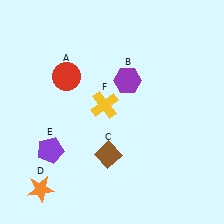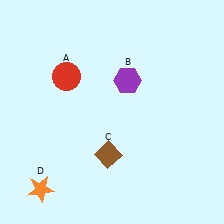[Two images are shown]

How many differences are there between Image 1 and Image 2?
There are 2 differences between the two images.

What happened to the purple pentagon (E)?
The purple pentagon (E) was removed in Image 2. It was in the bottom-left area of Image 1.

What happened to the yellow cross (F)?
The yellow cross (F) was removed in Image 2. It was in the top-left area of Image 1.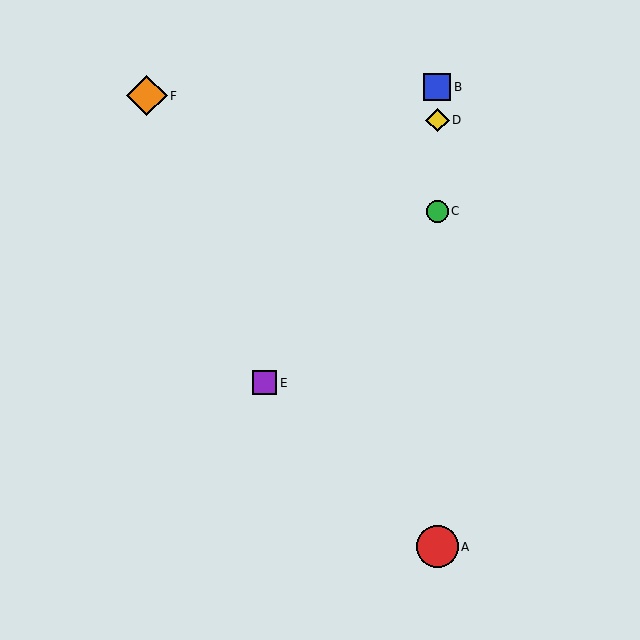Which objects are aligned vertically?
Objects A, B, C, D are aligned vertically.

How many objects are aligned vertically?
4 objects (A, B, C, D) are aligned vertically.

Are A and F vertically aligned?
No, A is at x≈437 and F is at x≈147.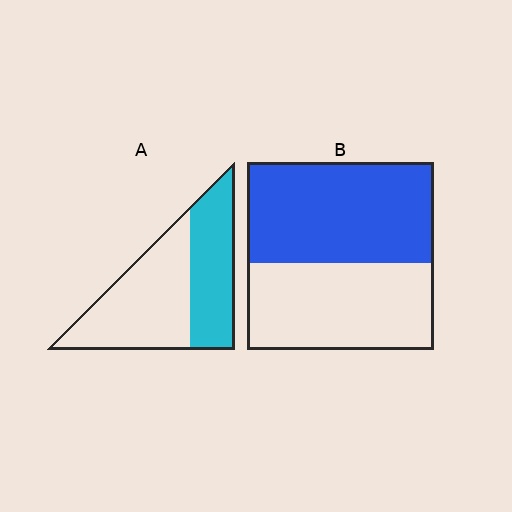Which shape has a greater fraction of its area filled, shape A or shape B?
Shape B.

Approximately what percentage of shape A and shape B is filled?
A is approximately 40% and B is approximately 55%.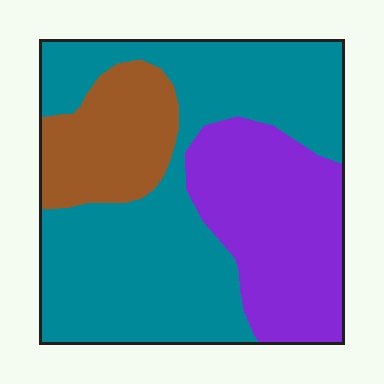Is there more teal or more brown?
Teal.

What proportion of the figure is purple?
Purple covers roughly 30% of the figure.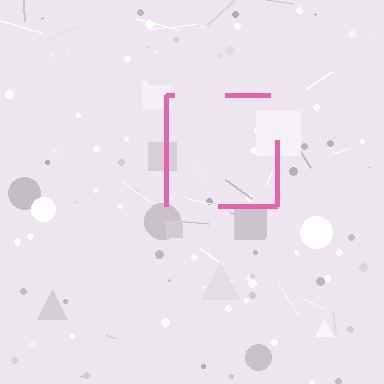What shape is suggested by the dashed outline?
The dashed outline suggests a square.